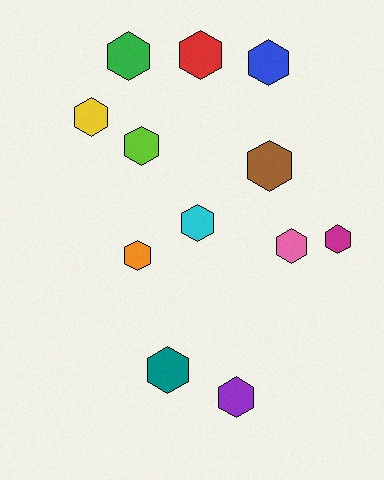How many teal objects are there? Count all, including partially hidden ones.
There is 1 teal object.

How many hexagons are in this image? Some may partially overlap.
There are 12 hexagons.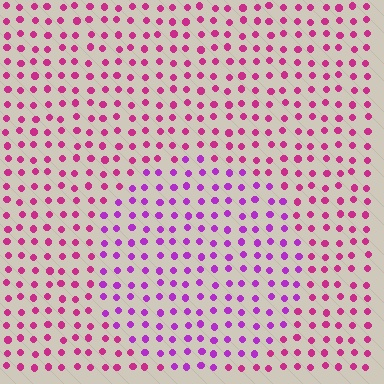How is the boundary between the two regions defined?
The boundary is defined purely by a slight shift in hue (about 33 degrees). Spacing, size, and orientation are identical on both sides.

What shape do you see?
I see a circle.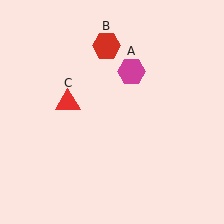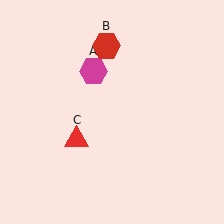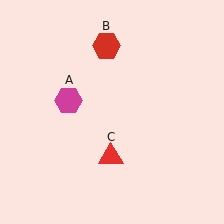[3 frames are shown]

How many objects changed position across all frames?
2 objects changed position: magenta hexagon (object A), red triangle (object C).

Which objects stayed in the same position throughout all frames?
Red hexagon (object B) remained stationary.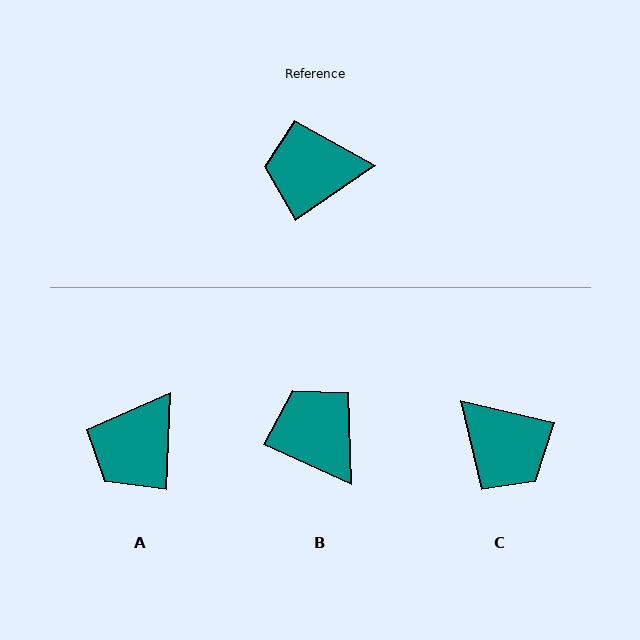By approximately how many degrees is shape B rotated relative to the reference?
Approximately 58 degrees clockwise.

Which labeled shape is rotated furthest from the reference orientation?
C, about 132 degrees away.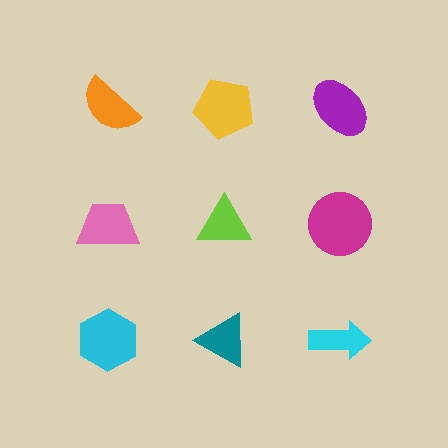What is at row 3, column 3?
A cyan arrow.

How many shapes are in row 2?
3 shapes.